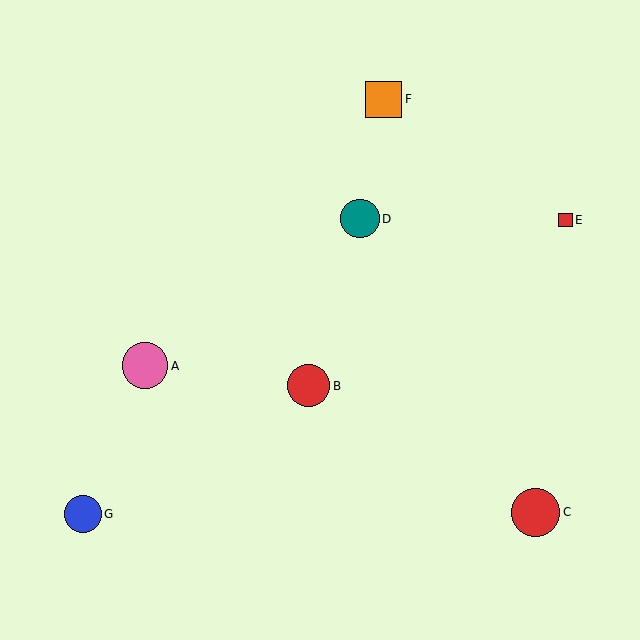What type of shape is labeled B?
Shape B is a red circle.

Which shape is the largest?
The red circle (labeled C) is the largest.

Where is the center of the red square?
The center of the red square is at (566, 220).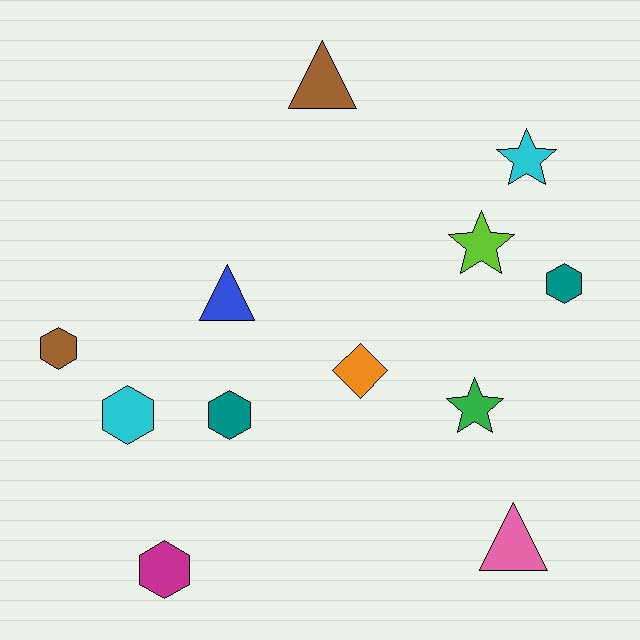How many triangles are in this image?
There are 3 triangles.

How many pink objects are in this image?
There is 1 pink object.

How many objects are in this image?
There are 12 objects.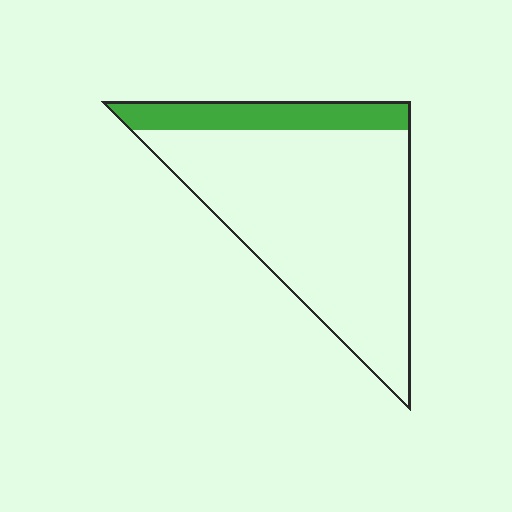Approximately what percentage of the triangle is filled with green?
Approximately 20%.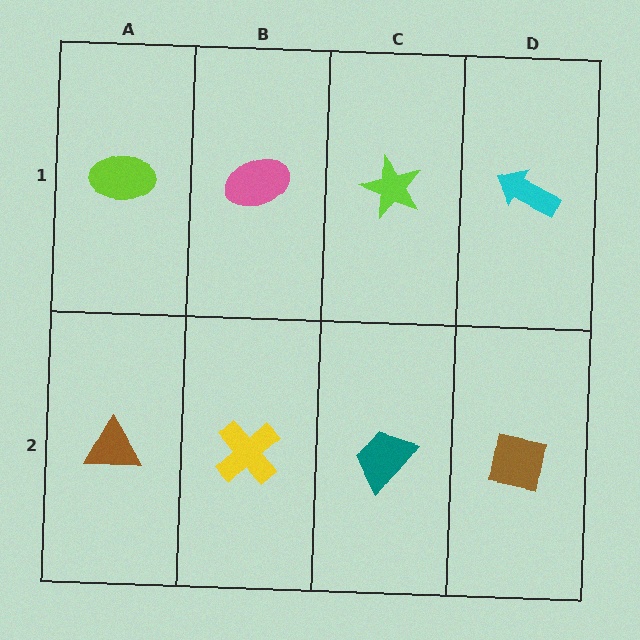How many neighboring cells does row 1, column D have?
2.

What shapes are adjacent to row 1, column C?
A teal trapezoid (row 2, column C), a pink ellipse (row 1, column B), a cyan arrow (row 1, column D).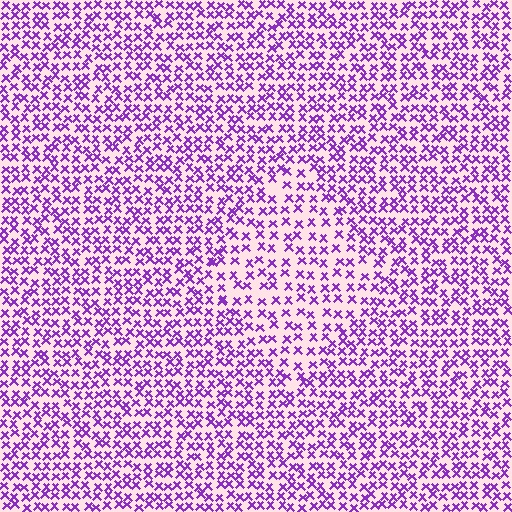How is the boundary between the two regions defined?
The boundary is defined by a change in element density (approximately 1.6x ratio). All elements are the same color, size, and shape.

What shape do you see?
I see a diamond.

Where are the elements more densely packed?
The elements are more densely packed outside the diamond boundary.